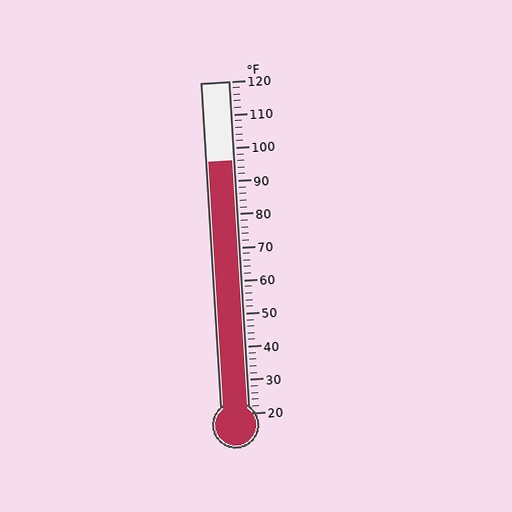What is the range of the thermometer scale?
The thermometer scale ranges from 20°F to 120°F.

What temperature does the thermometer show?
The thermometer shows approximately 96°F.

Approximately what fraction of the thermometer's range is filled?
The thermometer is filled to approximately 75% of its range.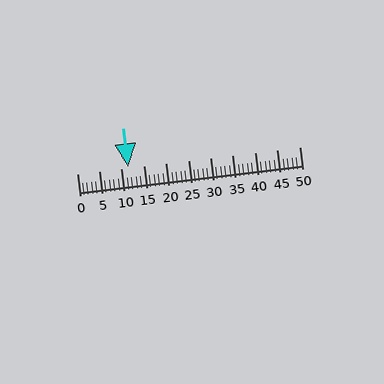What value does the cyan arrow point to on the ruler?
The cyan arrow points to approximately 12.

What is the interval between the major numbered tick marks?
The major tick marks are spaced 5 units apart.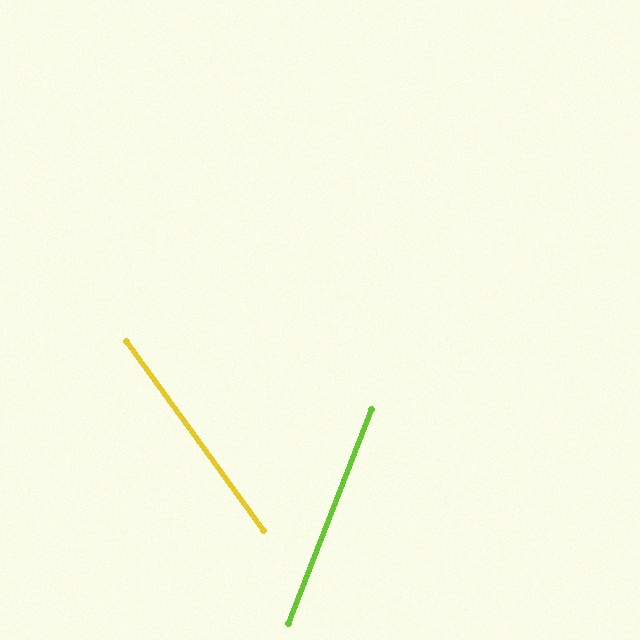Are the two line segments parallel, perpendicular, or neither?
Neither parallel nor perpendicular — they differ by about 57°.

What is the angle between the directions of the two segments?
Approximately 57 degrees.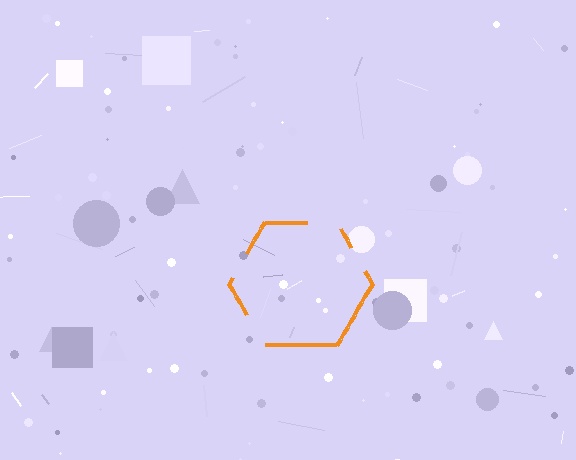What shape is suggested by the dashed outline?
The dashed outline suggests a hexagon.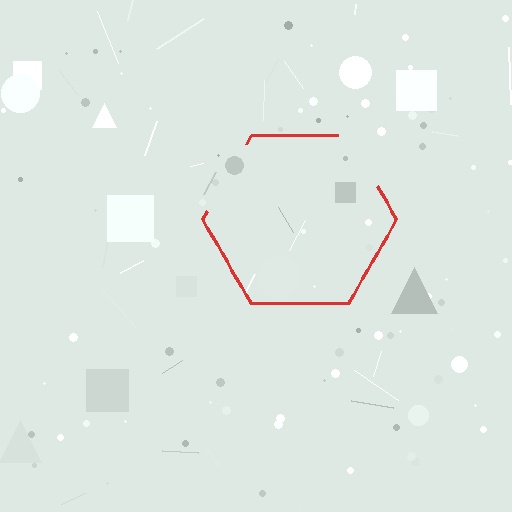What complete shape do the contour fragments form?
The contour fragments form a hexagon.